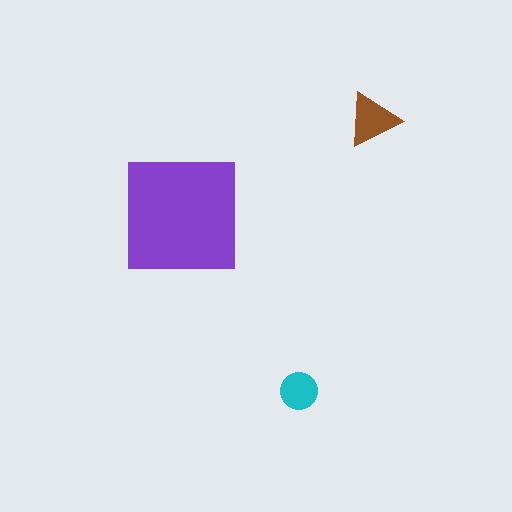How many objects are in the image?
There are 3 objects in the image.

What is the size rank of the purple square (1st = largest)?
1st.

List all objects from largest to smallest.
The purple square, the brown triangle, the cyan circle.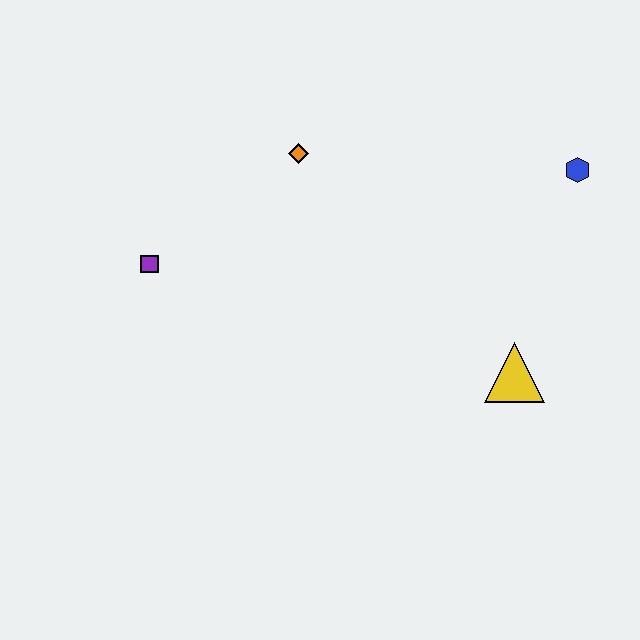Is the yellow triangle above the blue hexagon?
No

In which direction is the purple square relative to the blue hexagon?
The purple square is to the left of the blue hexagon.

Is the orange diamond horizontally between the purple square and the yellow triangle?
Yes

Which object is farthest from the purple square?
The blue hexagon is farthest from the purple square.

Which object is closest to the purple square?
The orange diamond is closest to the purple square.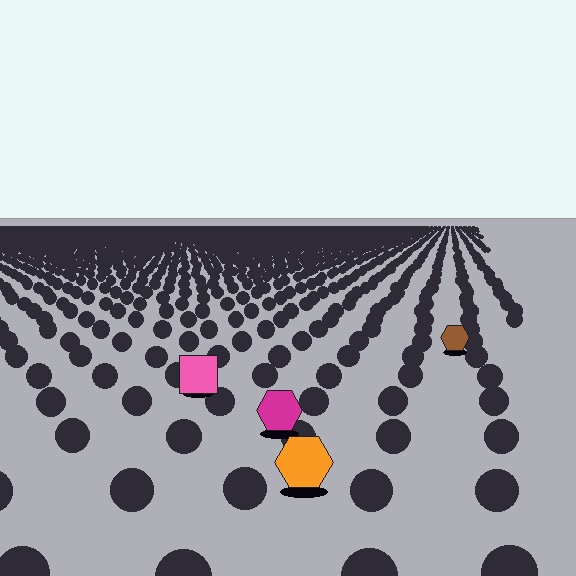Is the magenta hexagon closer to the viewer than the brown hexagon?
Yes. The magenta hexagon is closer — you can tell from the texture gradient: the ground texture is coarser near it.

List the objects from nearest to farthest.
From nearest to farthest: the orange hexagon, the magenta hexagon, the pink square, the brown hexagon.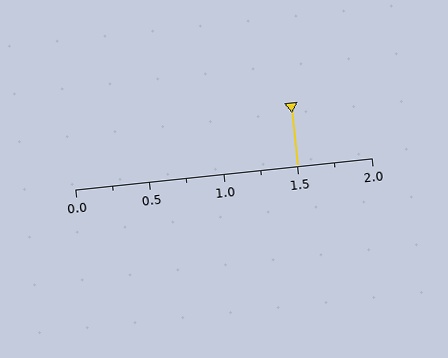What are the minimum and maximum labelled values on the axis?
The axis runs from 0.0 to 2.0.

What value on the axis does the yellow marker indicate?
The marker indicates approximately 1.5.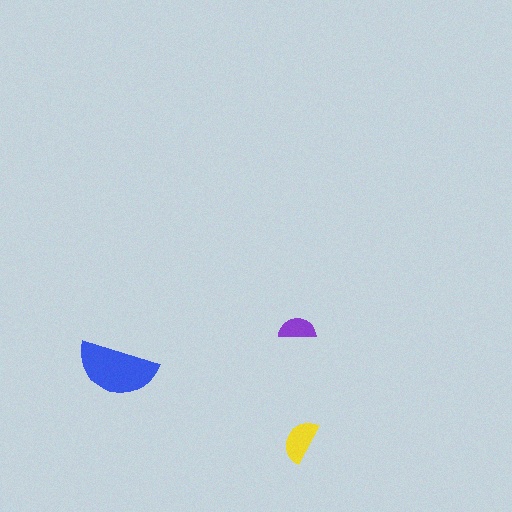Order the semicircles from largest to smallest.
the blue one, the yellow one, the purple one.